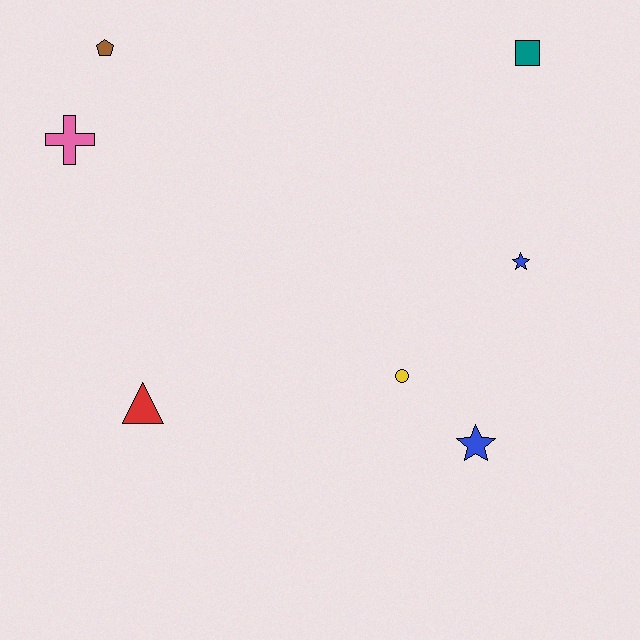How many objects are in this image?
There are 7 objects.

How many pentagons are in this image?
There is 1 pentagon.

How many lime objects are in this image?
There are no lime objects.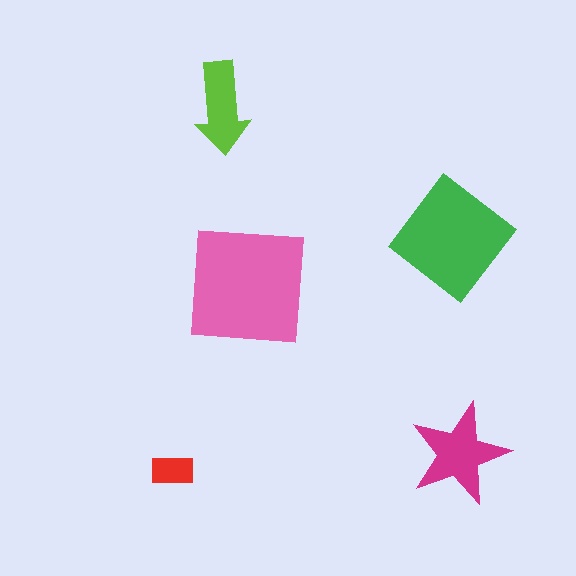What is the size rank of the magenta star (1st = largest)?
3rd.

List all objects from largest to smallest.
The pink square, the green diamond, the magenta star, the lime arrow, the red rectangle.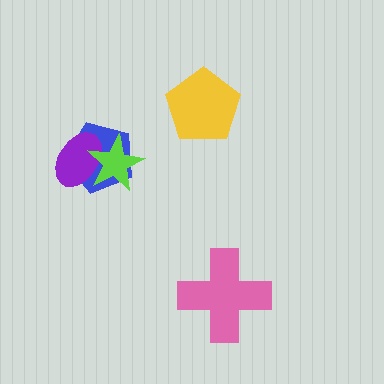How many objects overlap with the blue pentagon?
2 objects overlap with the blue pentagon.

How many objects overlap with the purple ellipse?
2 objects overlap with the purple ellipse.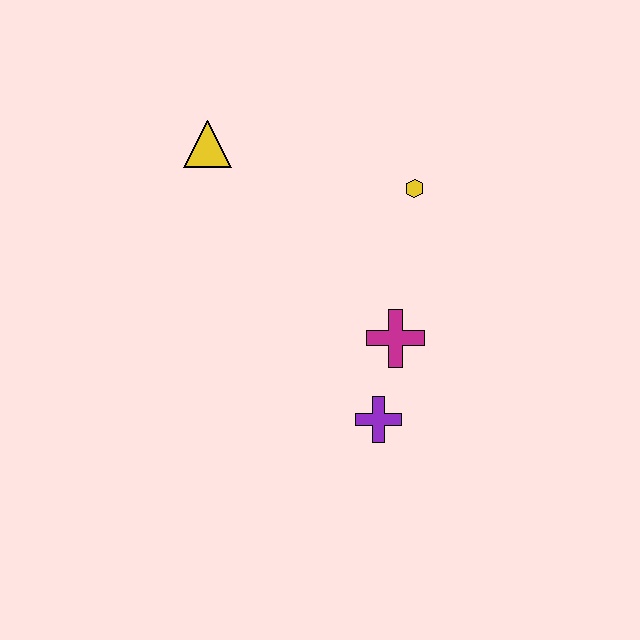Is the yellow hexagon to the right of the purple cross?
Yes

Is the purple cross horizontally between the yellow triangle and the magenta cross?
Yes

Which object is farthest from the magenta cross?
The yellow triangle is farthest from the magenta cross.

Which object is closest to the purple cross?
The magenta cross is closest to the purple cross.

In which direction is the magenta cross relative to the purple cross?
The magenta cross is above the purple cross.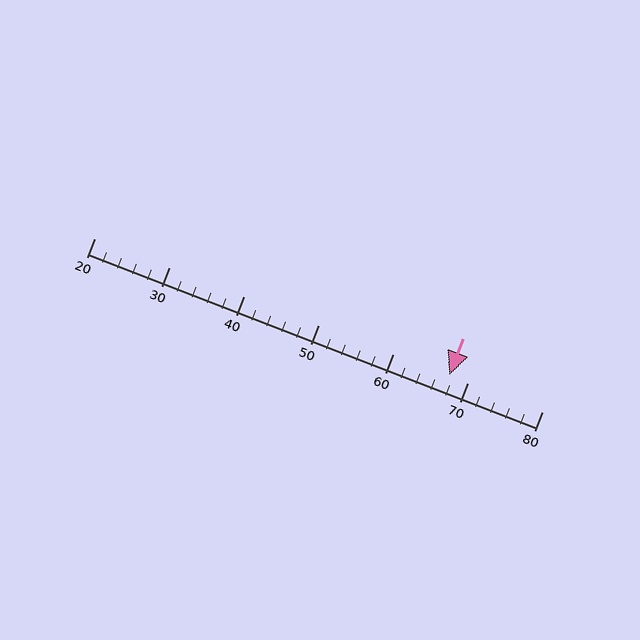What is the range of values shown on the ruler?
The ruler shows values from 20 to 80.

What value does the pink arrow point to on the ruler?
The pink arrow points to approximately 68.